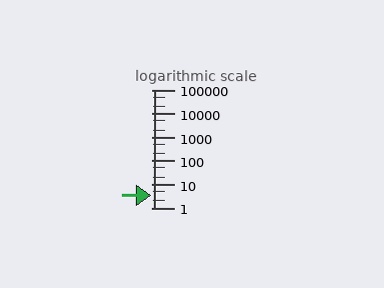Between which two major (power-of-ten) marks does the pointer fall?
The pointer is between 1 and 10.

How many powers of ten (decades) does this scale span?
The scale spans 5 decades, from 1 to 100000.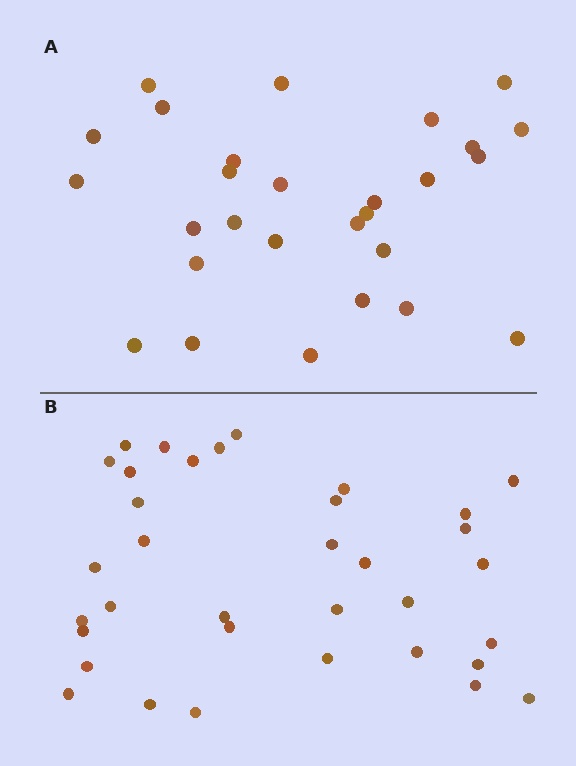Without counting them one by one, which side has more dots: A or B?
Region B (the bottom region) has more dots.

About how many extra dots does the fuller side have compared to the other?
Region B has roughly 8 or so more dots than region A.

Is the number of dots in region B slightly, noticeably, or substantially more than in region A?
Region B has noticeably more, but not dramatically so. The ratio is roughly 1.2 to 1.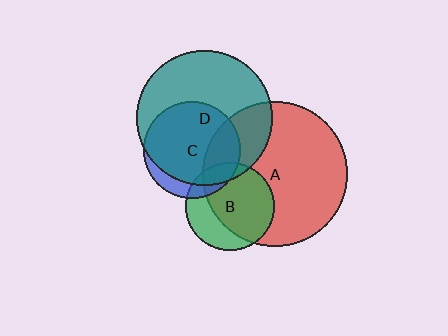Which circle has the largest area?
Circle A (red).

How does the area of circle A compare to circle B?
Approximately 2.7 times.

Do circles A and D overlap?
Yes.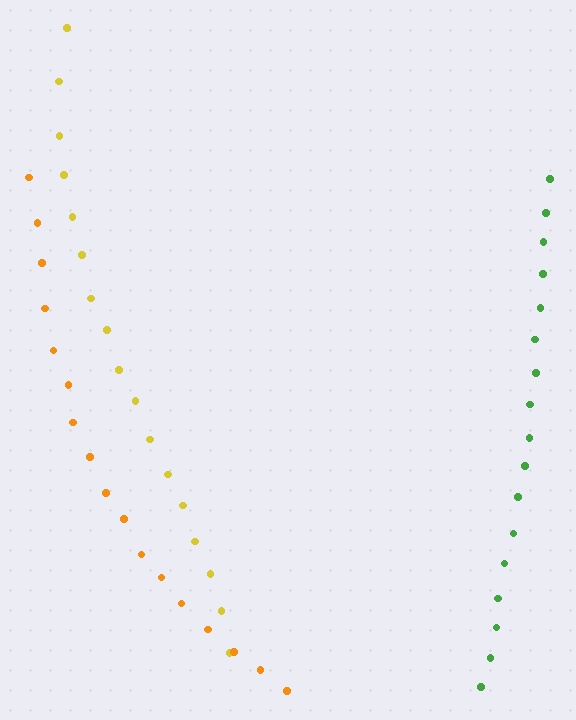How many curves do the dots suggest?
There are 3 distinct paths.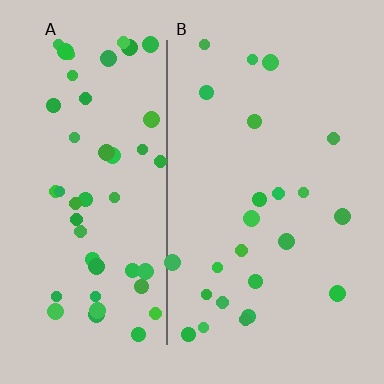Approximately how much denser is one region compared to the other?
Approximately 2.2× — region A over region B.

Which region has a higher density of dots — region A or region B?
A (the left).